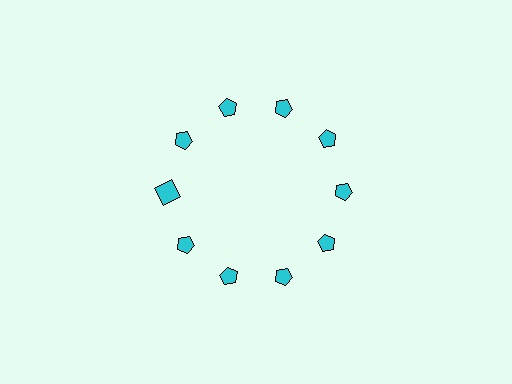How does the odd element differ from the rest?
It has a different shape: square instead of pentagon.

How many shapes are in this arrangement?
There are 10 shapes arranged in a ring pattern.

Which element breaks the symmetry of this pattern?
The cyan square at roughly the 9 o'clock position breaks the symmetry. All other shapes are cyan pentagons.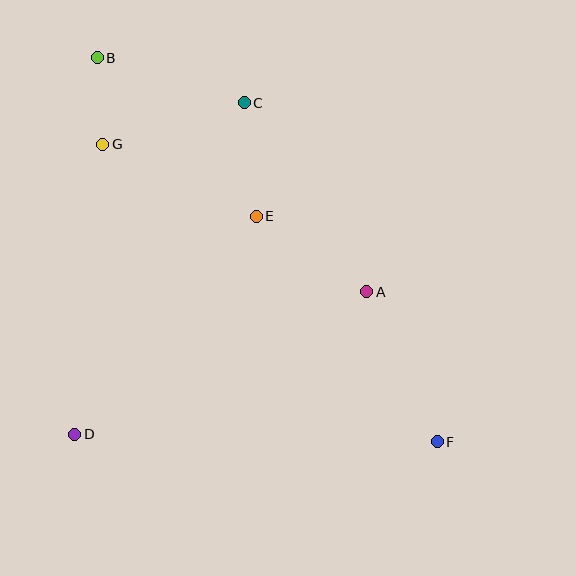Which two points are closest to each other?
Points B and G are closest to each other.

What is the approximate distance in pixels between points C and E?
The distance between C and E is approximately 115 pixels.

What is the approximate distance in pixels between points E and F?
The distance between E and F is approximately 289 pixels.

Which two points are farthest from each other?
Points B and F are farthest from each other.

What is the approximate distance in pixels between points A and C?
The distance between A and C is approximately 225 pixels.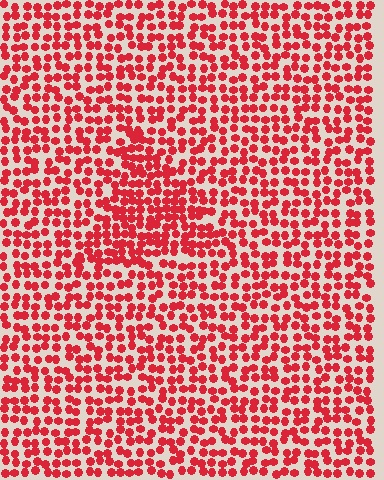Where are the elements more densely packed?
The elements are more densely packed inside the triangle boundary.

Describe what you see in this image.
The image contains small red elements arranged at two different densities. A triangle-shaped region is visible where the elements are more densely packed than the surrounding area.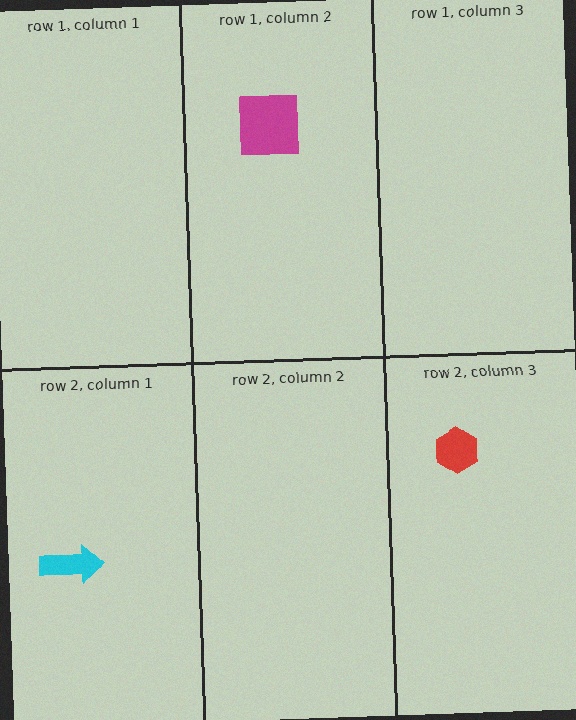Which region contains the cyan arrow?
The row 2, column 1 region.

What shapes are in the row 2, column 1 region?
The cyan arrow.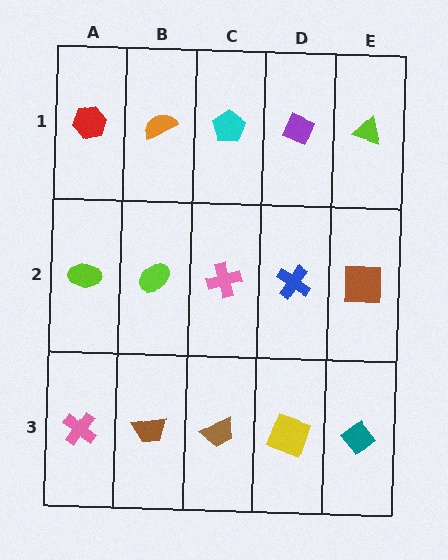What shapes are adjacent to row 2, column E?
A lime triangle (row 1, column E), a teal diamond (row 3, column E), a blue cross (row 2, column D).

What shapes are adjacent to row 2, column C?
A cyan pentagon (row 1, column C), a brown trapezoid (row 3, column C), a lime ellipse (row 2, column B), a blue cross (row 2, column D).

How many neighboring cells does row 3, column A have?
2.